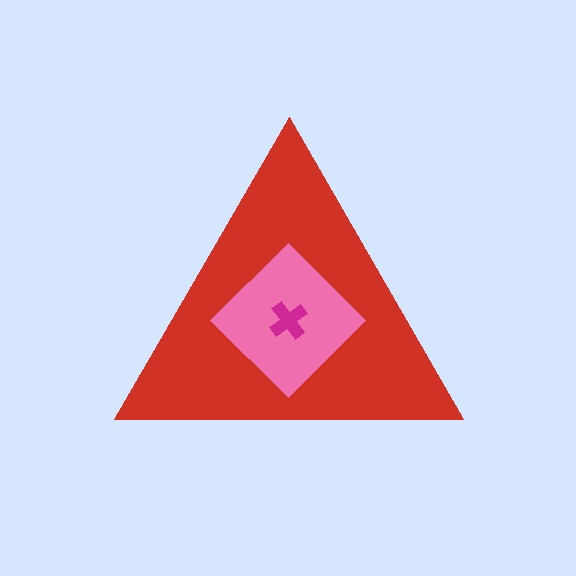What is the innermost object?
The magenta cross.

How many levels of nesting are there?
3.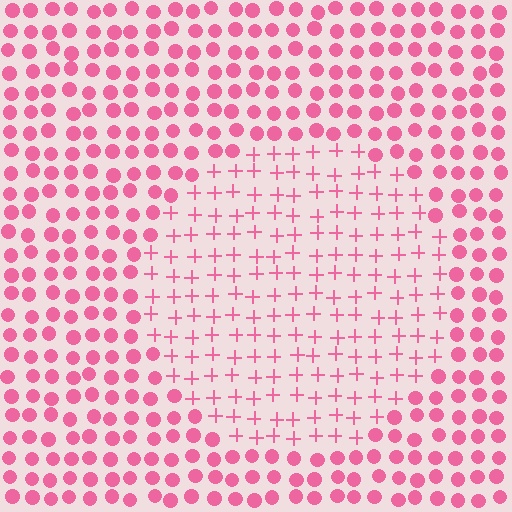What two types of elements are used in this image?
The image uses plus signs inside the circle region and circles outside it.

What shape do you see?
I see a circle.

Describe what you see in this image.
The image is filled with small pink elements arranged in a uniform grid. A circle-shaped region contains plus signs, while the surrounding area contains circles. The boundary is defined purely by the change in element shape.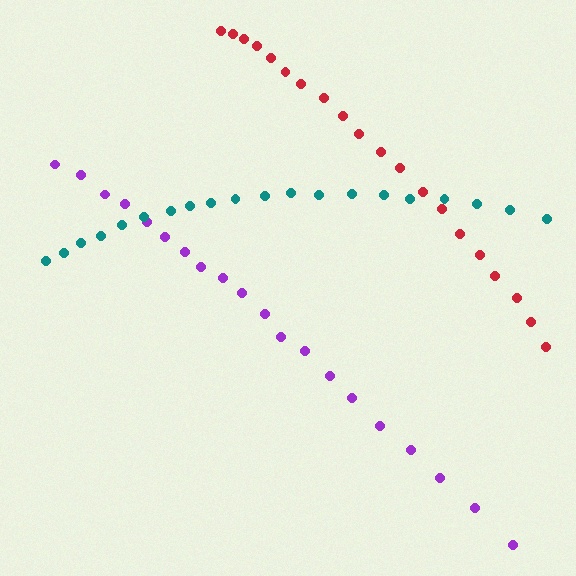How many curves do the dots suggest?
There are 3 distinct paths.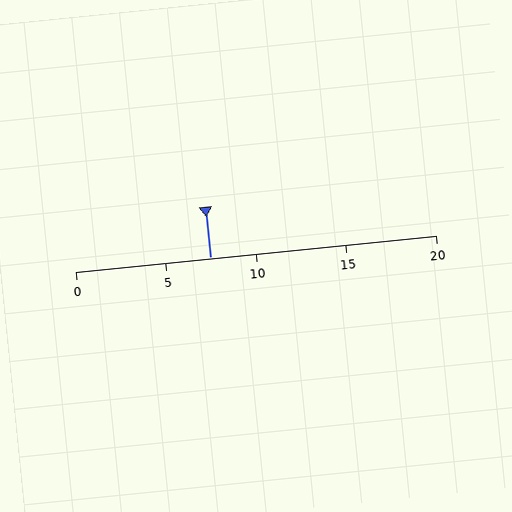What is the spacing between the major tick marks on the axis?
The major ticks are spaced 5 apart.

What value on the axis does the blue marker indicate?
The marker indicates approximately 7.5.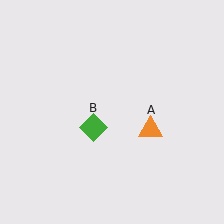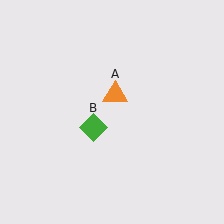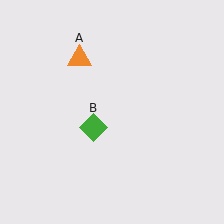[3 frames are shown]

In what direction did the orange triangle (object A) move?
The orange triangle (object A) moved up and to the left.